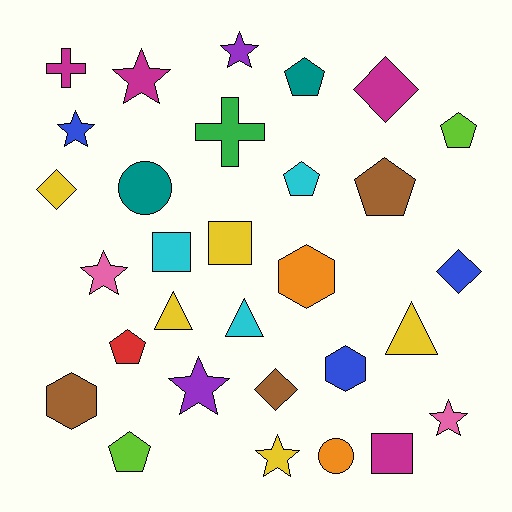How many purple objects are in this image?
There are 2 purple objects.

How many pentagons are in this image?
There are 6 pentagons.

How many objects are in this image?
There are 30 objects.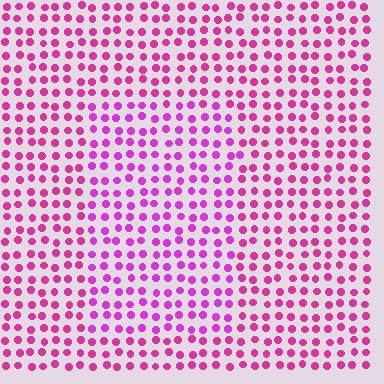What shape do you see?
I see a rectangle.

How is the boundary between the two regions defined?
The boundary is defined purely by a slight shift in hue (about 21 degrees). Spacing, size, and orientation are identical on both sides.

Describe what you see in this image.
The image is filled with small magenta elements in a uniform arrangement. A rectangle-shaped region is visible where the elements are tinted to a slightly different hue, forming a subtle color boundary.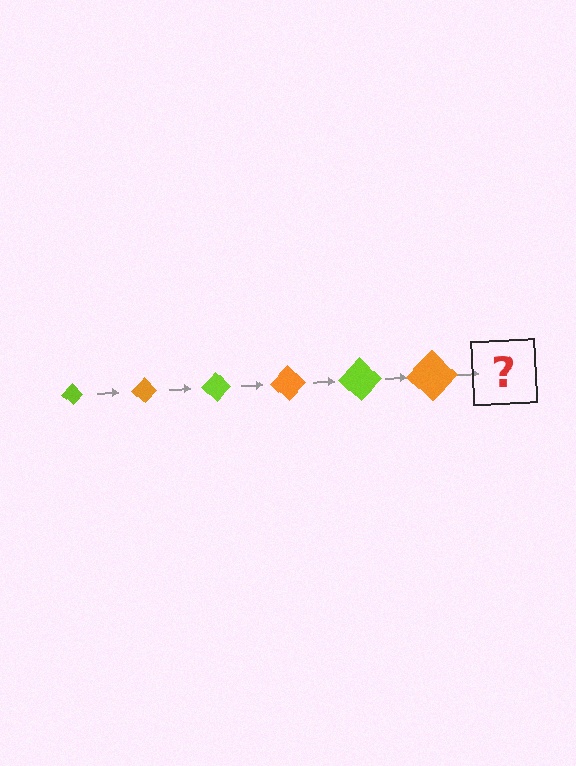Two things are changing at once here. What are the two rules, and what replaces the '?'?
The two rules are that the diamond grows larger each step and the color cycles through lime and orange. The '?' should be a lime diamond, larger than the previous one.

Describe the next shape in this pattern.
It should be a lime diamond, larger than the previous one.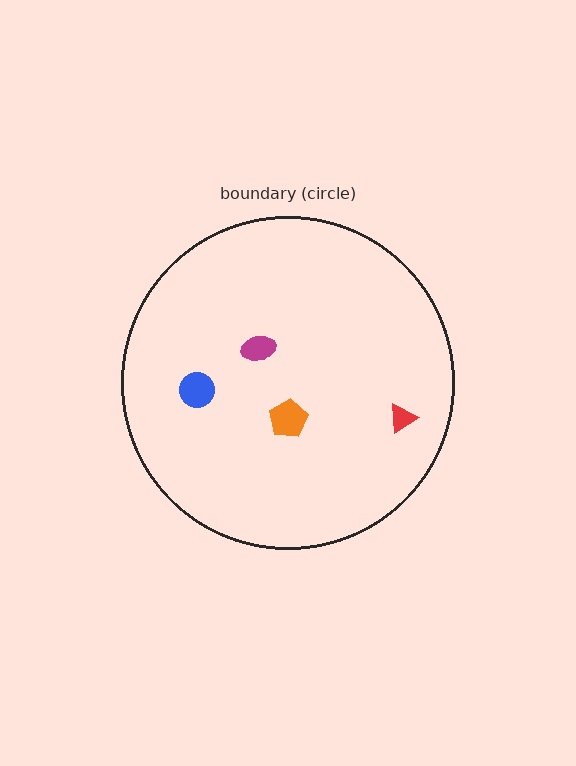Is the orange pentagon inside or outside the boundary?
Inside.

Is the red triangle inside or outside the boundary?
Inside.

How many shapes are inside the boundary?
4 inside, 0 outside.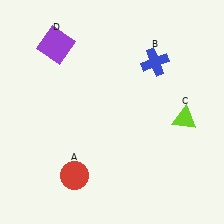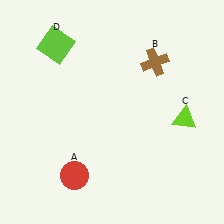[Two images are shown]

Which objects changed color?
B changed from blue to brown. D changed from purple to lime.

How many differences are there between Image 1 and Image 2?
There are 2 differences between the two images.